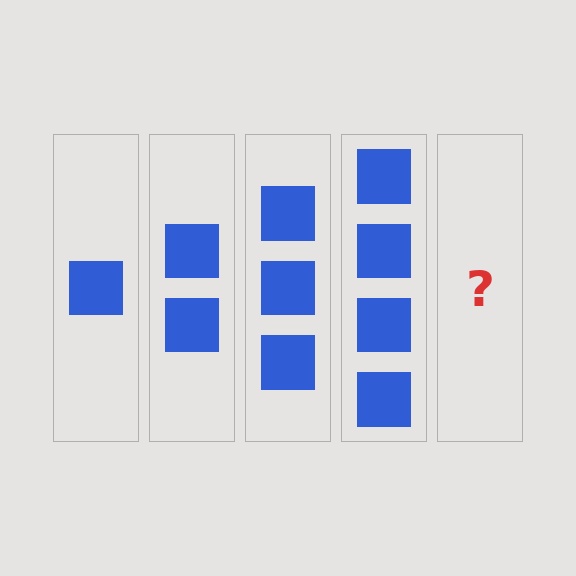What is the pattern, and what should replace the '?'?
The pattern is that each step adds one more square. The '?' should be 5 squares.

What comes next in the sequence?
The next element should be 5 squares.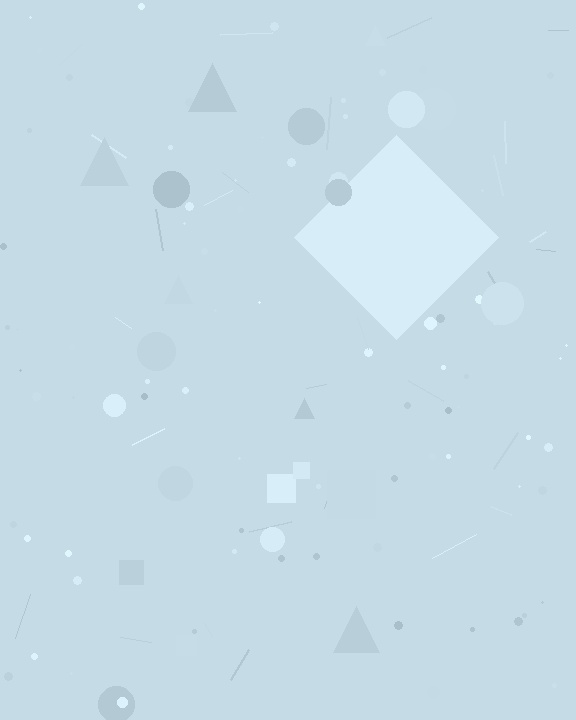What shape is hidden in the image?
A diamond is hidden in the image.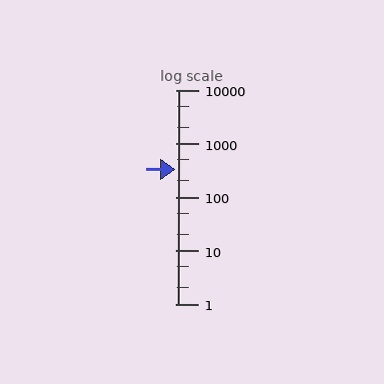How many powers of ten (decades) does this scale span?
The scale spans 4 decades, from 1 to 10000.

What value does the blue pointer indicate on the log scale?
The pointer indicates approximately 320.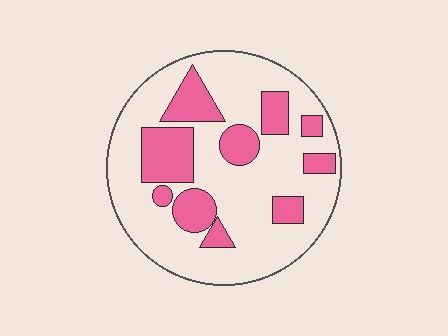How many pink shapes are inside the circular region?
10.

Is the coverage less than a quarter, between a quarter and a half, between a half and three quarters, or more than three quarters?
Between a quarter and a half.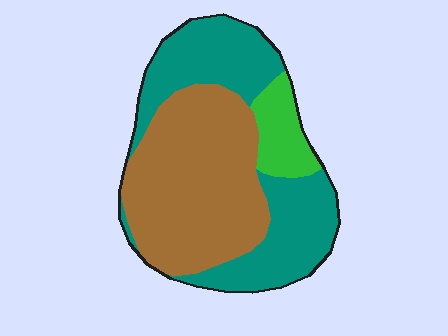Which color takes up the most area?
Brown, at roughly 50%.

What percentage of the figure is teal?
Teal takes up about two fifths (2/5) of the figure.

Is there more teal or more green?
Teal.